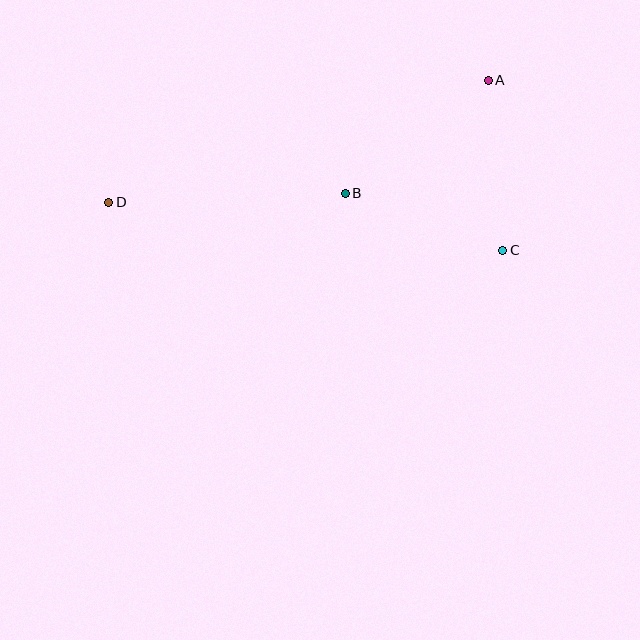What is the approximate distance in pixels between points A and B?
The distance between A and B is approximately 182 pixels.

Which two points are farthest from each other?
Points A and D are farthest from each other.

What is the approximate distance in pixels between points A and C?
The distance between A and C is approximately 171 pixels.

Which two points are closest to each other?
Points B and C are closest to each other.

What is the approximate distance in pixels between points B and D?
The distance between B and D is approximately 236 pixels.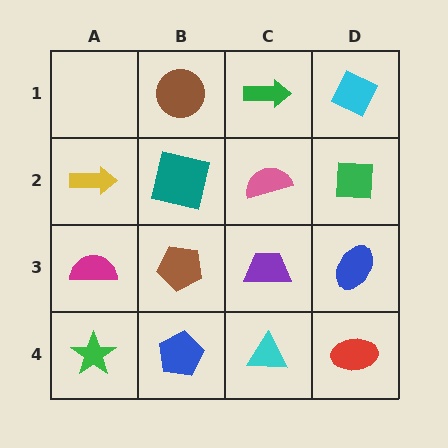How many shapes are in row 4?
4 shapes.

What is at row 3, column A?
A magenta semicircle.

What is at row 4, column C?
A cyan triangle.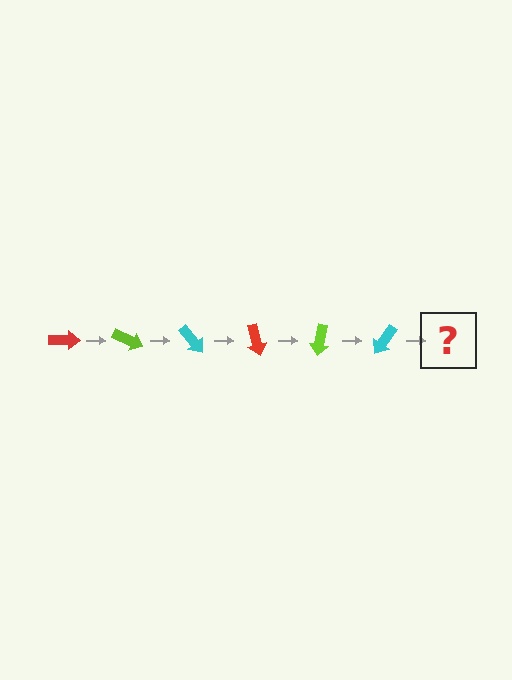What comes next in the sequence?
The next element should be a red arrow, rotated 150 degrees from the start.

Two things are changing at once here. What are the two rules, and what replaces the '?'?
The two rules are that it rotates 25 degrees each step and the color cycles through red, lime, and cyan. The '?' should be a red arrow, rotated 150 degrees from the start.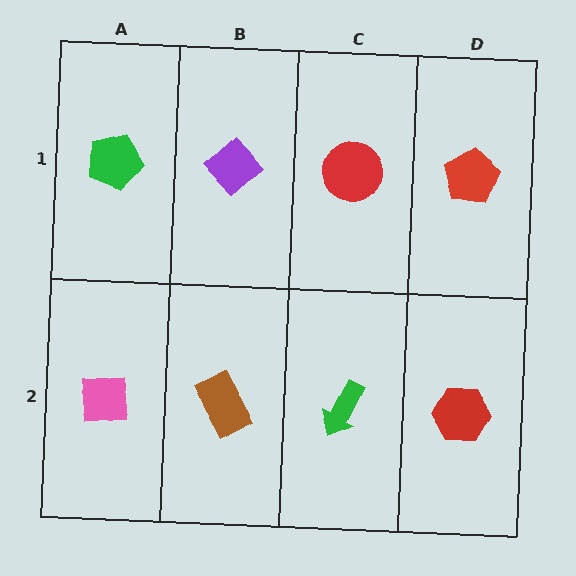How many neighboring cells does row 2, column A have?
2.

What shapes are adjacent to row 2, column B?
A purple diamond (row 1, column B), a pink square (row 2, column A), a green arrow (row 2, column C).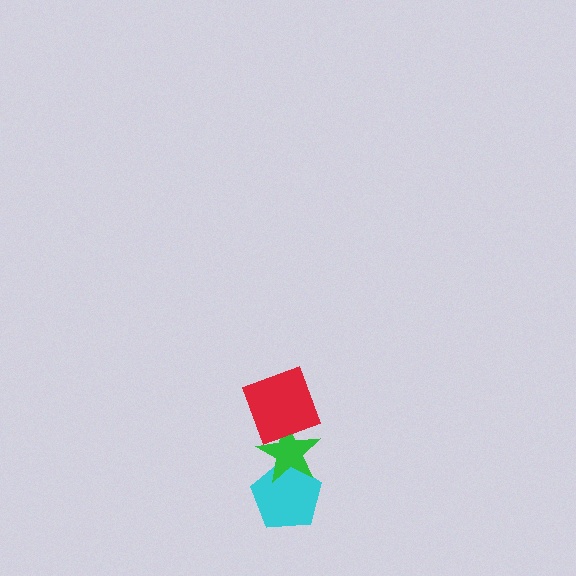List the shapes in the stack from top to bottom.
From top to bottom: the red square, the green star, the cyan pentagon.